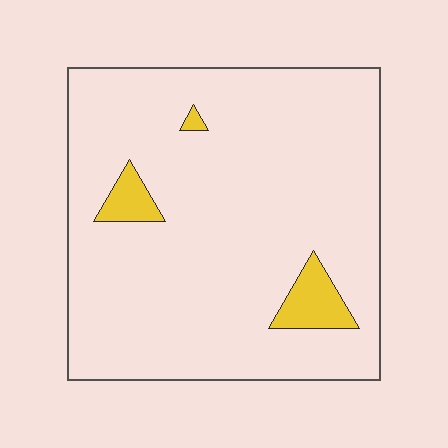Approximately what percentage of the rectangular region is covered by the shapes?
Approximately 5%.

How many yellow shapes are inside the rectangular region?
3.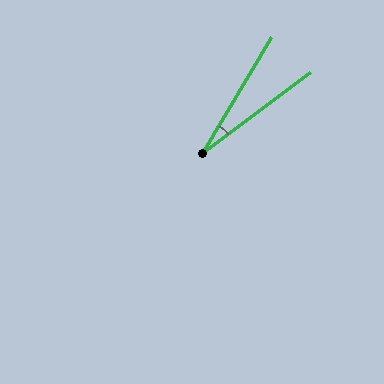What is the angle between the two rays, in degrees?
Approximately 22 degrees.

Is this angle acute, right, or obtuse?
It is acute.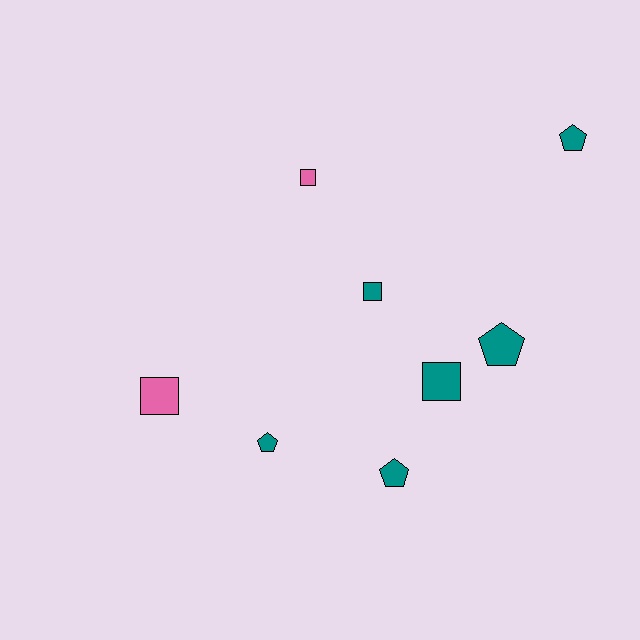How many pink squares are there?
There are 2 pink squares.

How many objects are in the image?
There are 8 objects.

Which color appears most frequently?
Teal, with 6 objects.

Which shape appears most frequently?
Square, with 4 objects.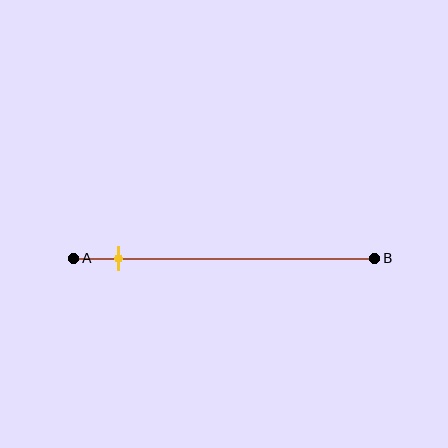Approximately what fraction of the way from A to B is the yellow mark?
The yellow mark is approximately 15% of the way from A to B.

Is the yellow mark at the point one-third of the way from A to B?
No, the mark is at about 15% from A, not at the 33% one-third point.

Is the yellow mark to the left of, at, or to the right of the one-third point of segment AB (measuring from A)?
The yellow mark is to the left of the one-third point of segment AB.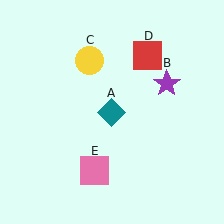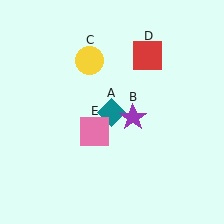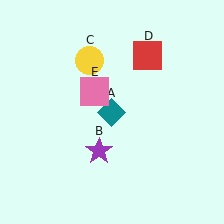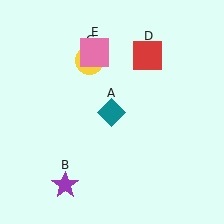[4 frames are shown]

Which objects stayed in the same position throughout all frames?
Teal diamond (object A) and yellow circle (object C) and red square (object D) remained stationary.